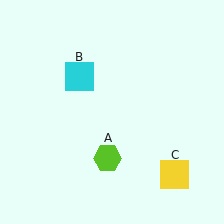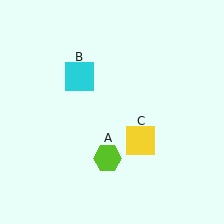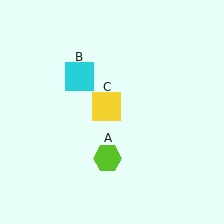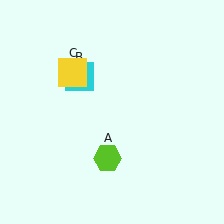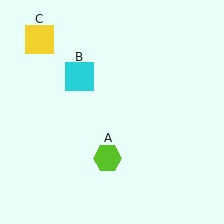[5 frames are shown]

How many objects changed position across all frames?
1 object changed position: yellow square (object C).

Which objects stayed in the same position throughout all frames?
Lime hexagon (object A) and cyan square (object B) remained stationary.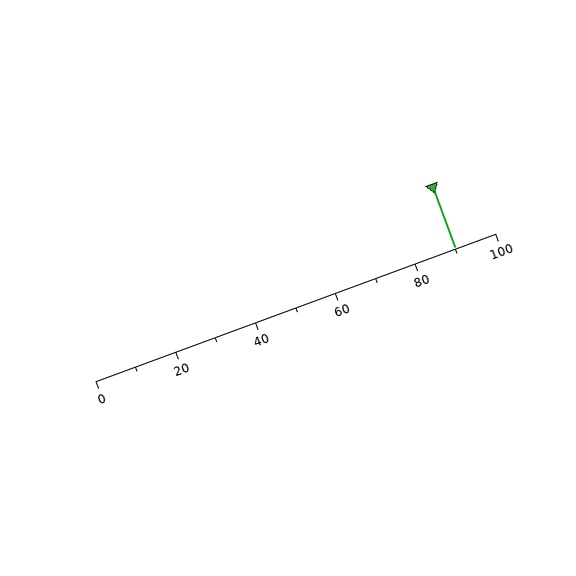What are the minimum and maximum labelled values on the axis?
The axis runs from 0 to 100.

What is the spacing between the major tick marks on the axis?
The major ticks are spaced 20 apart.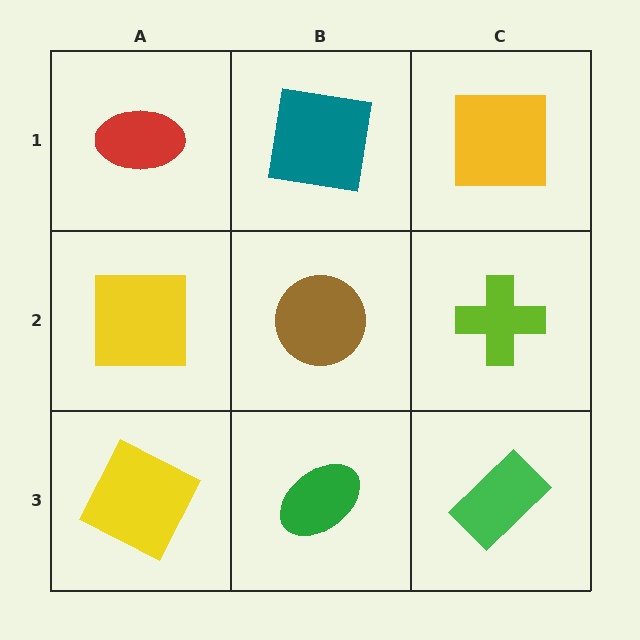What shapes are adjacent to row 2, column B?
A teal square (row 1, column B), a green ellipse (row 3, column B), a yellow square (row 2, column A), a lime cross (row 2, column C).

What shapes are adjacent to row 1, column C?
A lime cross (row 2, column C), a teal square (row 1, column B).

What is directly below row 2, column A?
A yellow square.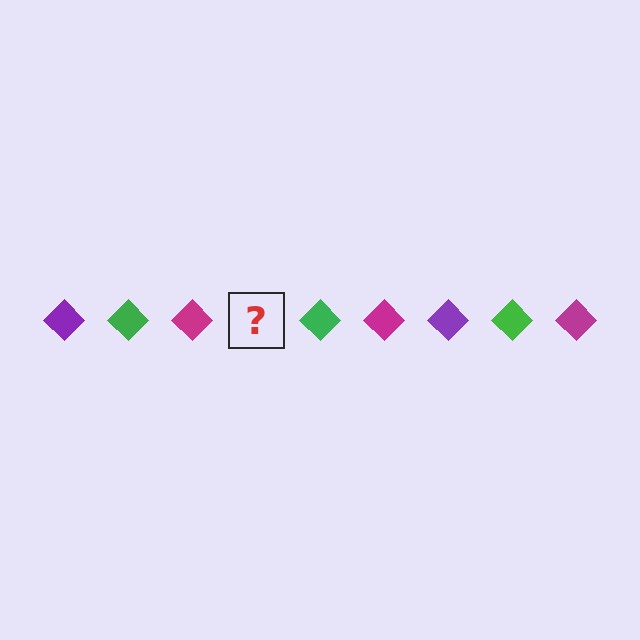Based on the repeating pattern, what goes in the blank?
The blank should be a purple diamond.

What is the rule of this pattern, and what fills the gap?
The rule is that the pattern cycles through purple, green, magenta diamonds. The gap should be filled with a purple diamond.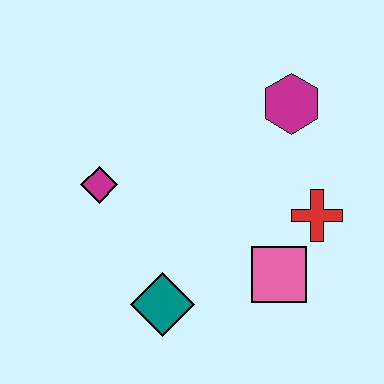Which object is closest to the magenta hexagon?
The red cross is closest to the magenta hexagon.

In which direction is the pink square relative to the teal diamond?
The pink square is to the right of the teal diamond.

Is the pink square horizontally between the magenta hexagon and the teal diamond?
Yes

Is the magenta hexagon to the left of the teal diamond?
No